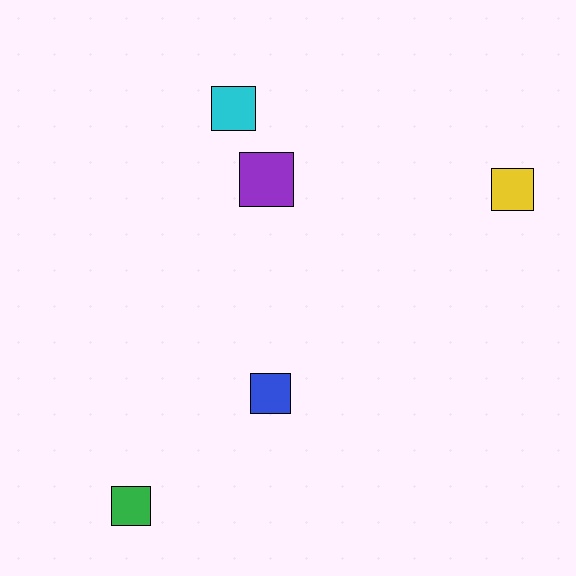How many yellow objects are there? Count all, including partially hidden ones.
There is 1 yellow object.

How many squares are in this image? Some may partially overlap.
There are 5 squares.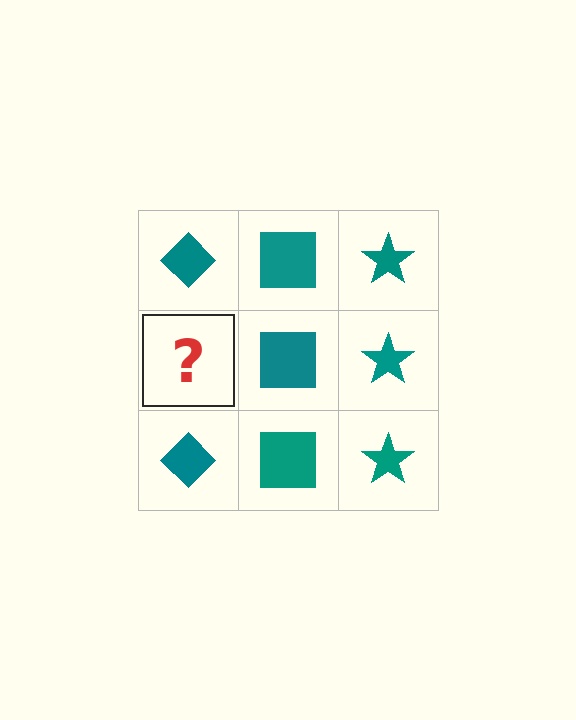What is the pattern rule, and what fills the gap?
The rule is that each column has a consistent shape. The gap should be filled with a teal diamond.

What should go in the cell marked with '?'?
The missing cell should contain a teal diamond.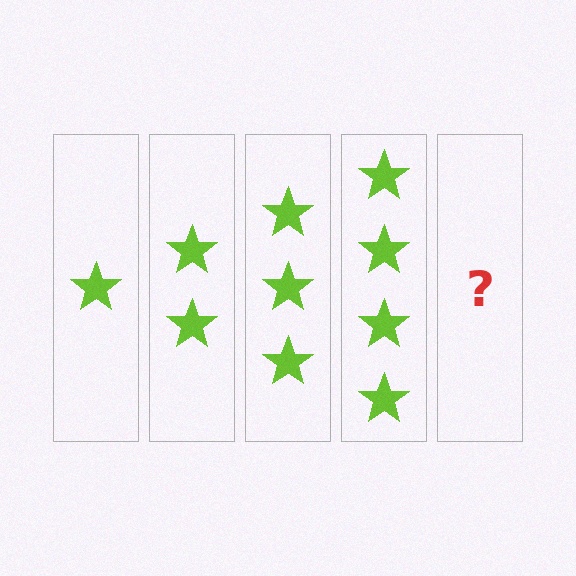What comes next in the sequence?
The next element should be 5 stars.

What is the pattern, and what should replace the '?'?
The pattern is that each step adds one more star. The '?' should be 5 stars.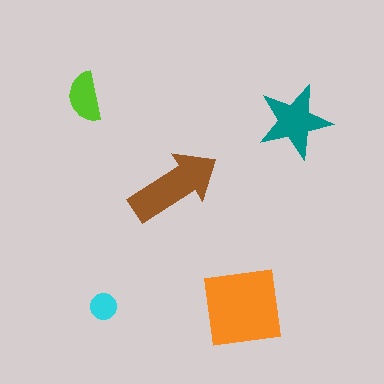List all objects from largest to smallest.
The orange square, the brown arrow, the teal star, the lime semicircle, the cyan circle.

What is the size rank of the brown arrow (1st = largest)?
2nd.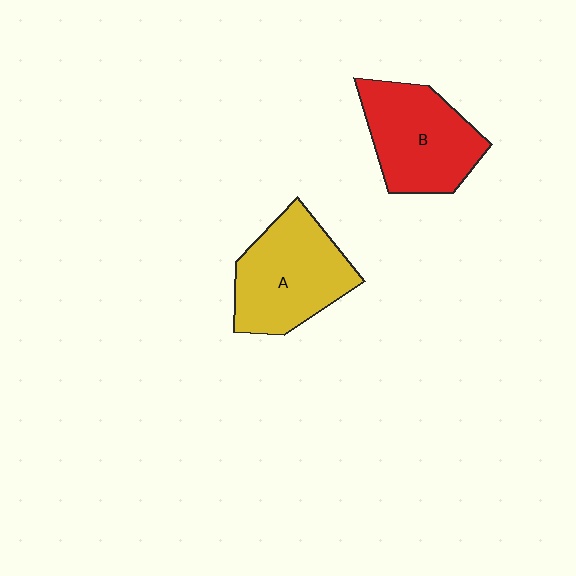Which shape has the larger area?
Shape A (yellow).